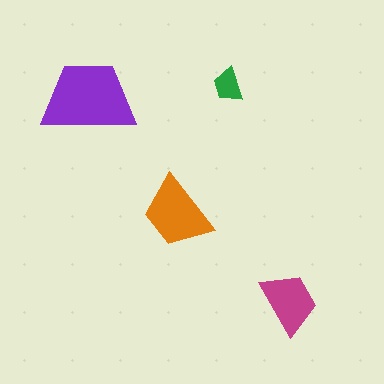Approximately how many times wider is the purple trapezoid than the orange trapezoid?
About 1.5 times wider.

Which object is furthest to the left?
The purple trapezoid is leftmost.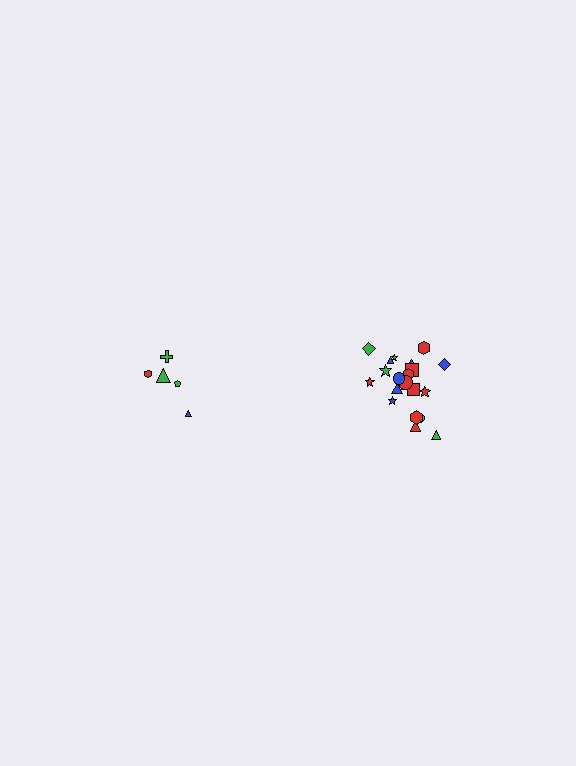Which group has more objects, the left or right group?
The right group.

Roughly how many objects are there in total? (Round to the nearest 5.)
Roughly 25 objects in total.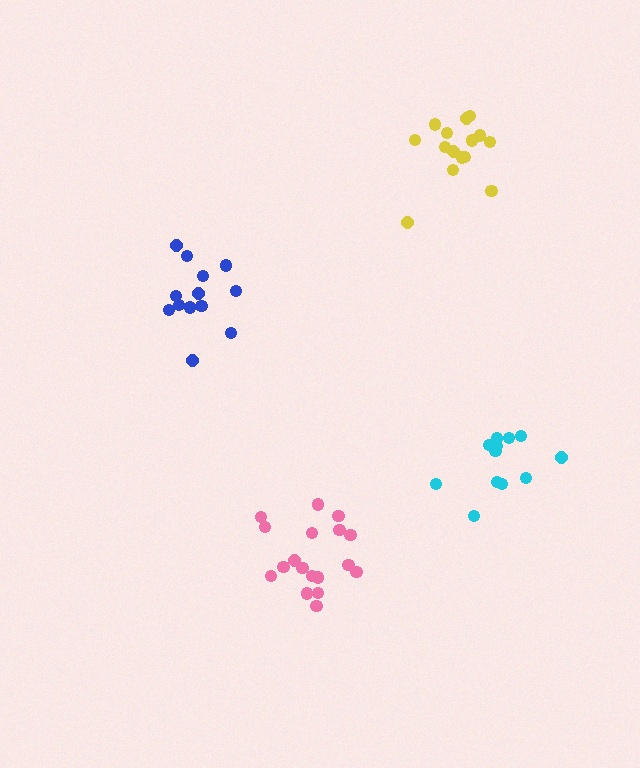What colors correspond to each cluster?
The clusters are colored: yellow, pink, blue, cyan.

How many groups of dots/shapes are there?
There are 4 groups.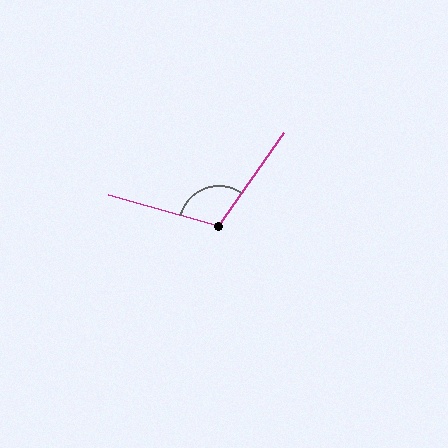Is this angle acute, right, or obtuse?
It is obtuse.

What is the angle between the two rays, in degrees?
Approximately 109 degrees.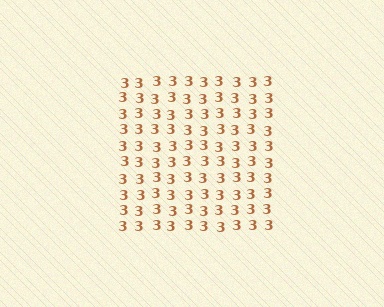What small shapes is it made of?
It is made of small digit 3's.